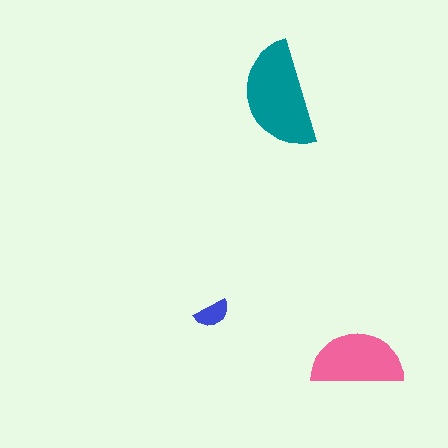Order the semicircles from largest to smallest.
the teal one, the pink one, the blue one.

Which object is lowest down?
The pink semicircle is bottommost.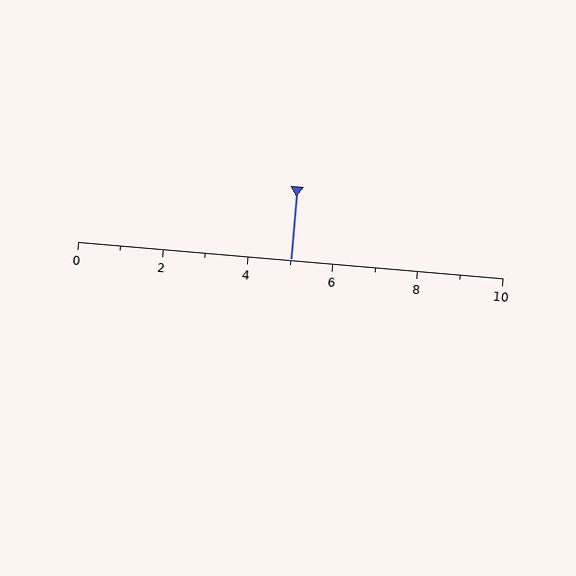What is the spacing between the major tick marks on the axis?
The major ticks are spaced 2 apart.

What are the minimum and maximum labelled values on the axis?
The axis runs from 0 to 10.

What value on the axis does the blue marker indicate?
The marker indicates approximately 5.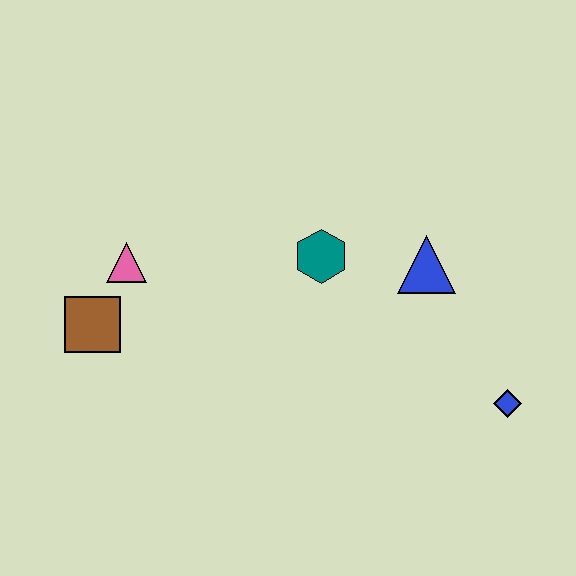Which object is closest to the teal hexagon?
The blue triangle is closest to the teal hexagon.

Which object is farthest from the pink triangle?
The blue diamond is farthest from the pink triangle.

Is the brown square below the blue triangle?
Yes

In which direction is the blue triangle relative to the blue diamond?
The blue triangle is above the blue diamond.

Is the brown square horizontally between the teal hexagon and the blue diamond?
No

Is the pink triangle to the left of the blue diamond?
Yes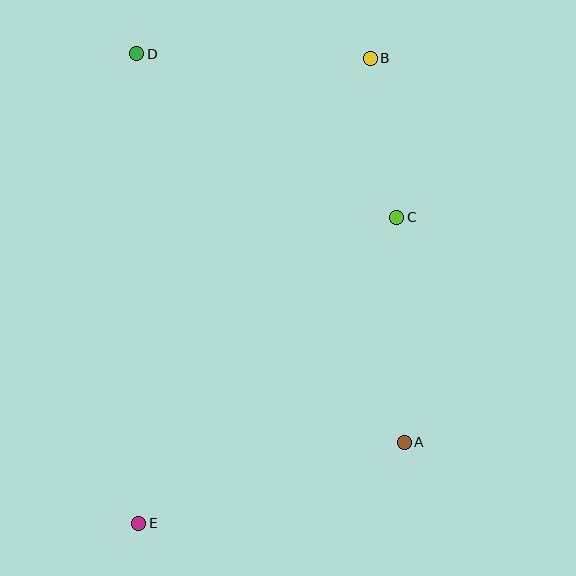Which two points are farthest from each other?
Points B and E are farthest from each other.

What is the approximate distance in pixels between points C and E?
The distance between C and E is approximately 400 pixels.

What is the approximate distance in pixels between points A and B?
The distance between A and B is approximately 385 pixels.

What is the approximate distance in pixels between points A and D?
The distance between A and D is approximately 472 pixels.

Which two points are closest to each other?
Points B and C are closest to each other.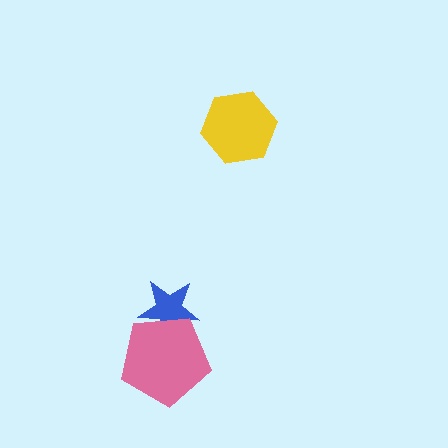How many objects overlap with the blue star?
1 object overlaps with the blue star.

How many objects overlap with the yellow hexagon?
0 objects overlap with the yellow hexagon.